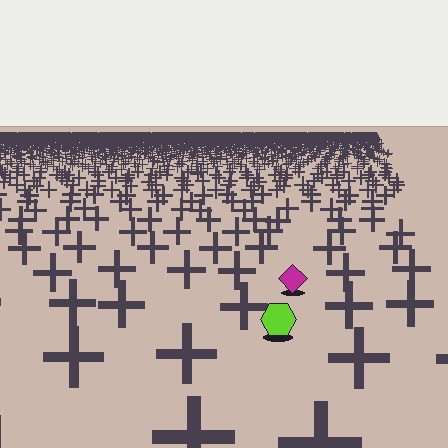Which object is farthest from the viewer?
The magenta diamond is farthest from the viewer. It appears smaller and the ground texture around it is denser.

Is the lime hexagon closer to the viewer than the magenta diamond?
Yes. The lime hexagon is closer — you can tell from the texture gradient: the ground texture is coarser near it.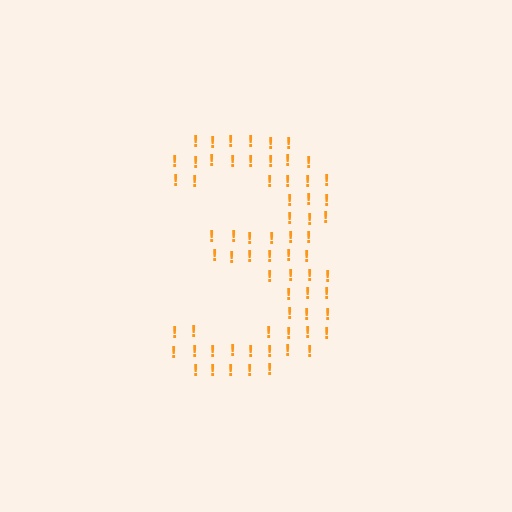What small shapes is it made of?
It is made of small exclamation marks.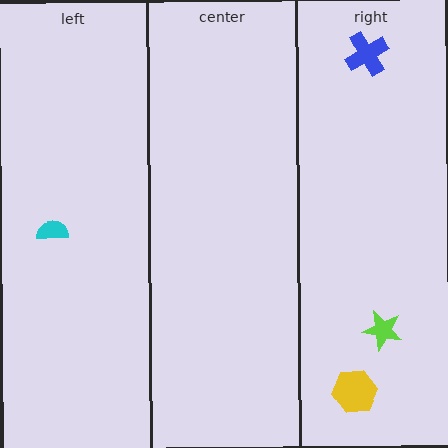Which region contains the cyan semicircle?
The left region.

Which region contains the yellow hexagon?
The right region.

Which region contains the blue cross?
The right region.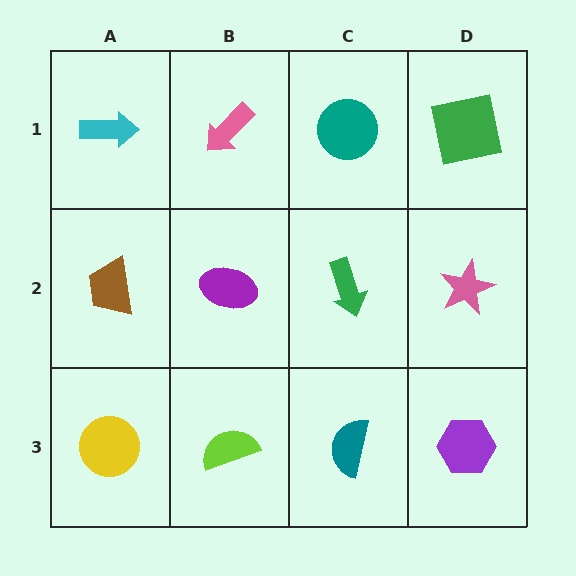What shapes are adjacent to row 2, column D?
A green square (row 1, column D), a purple hexagon (row 3, column D), a green arrow (row 2, column C).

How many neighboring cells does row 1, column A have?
2.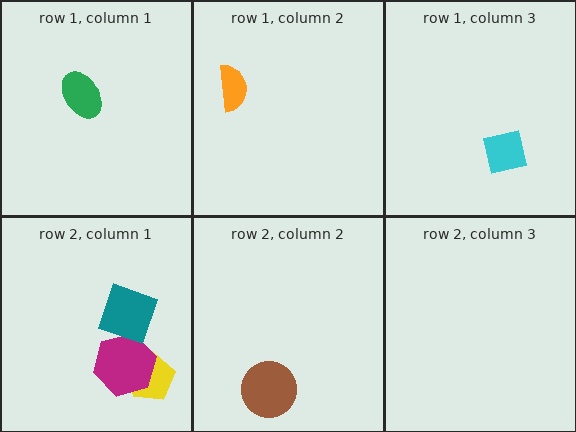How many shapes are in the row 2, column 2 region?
1.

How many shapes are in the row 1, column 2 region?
1.